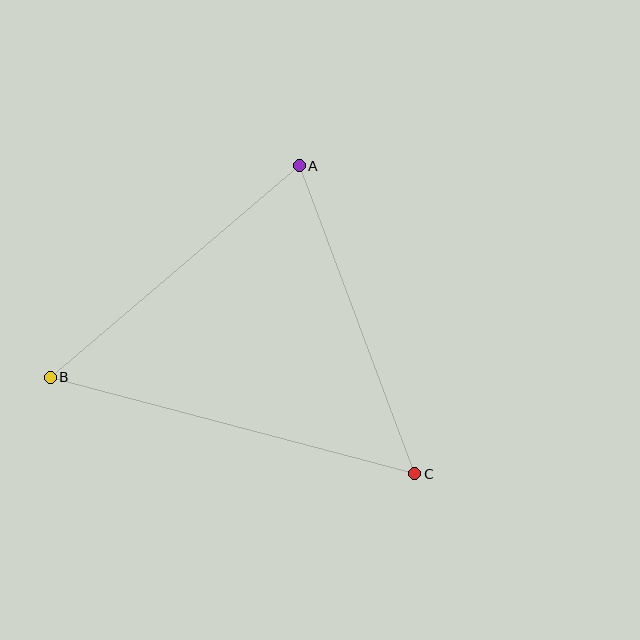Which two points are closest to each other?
Points A and B are closest to each other.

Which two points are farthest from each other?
Points B and C are farthest from each other.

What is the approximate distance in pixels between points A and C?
The distance between A and C is approximately 329 pixels.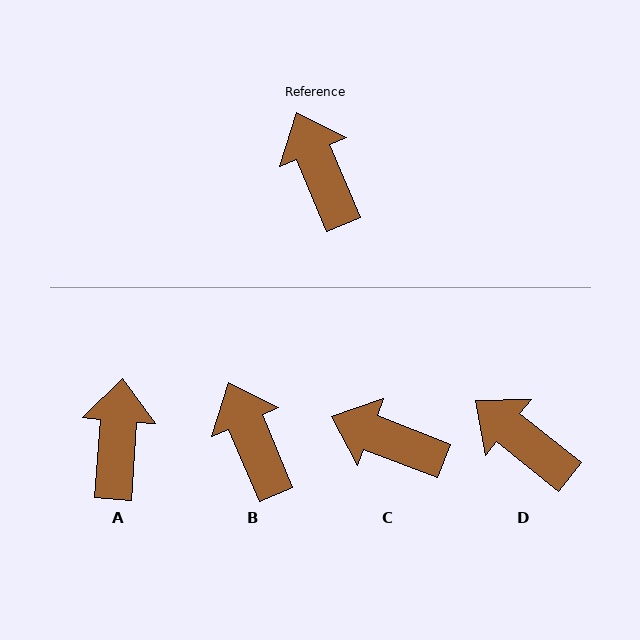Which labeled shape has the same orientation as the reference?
B.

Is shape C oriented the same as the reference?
No, it is off by about 46 degrees.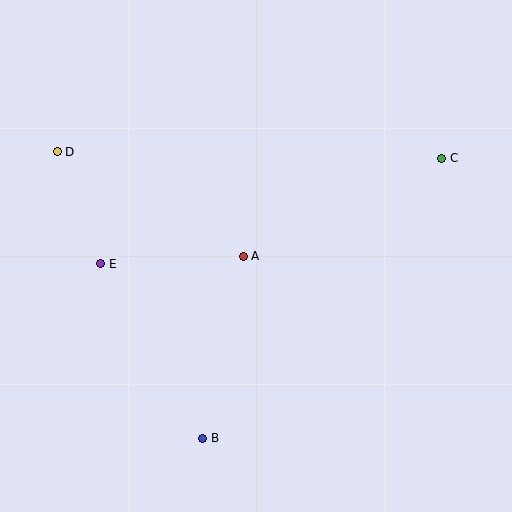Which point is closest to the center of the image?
Point A at (243, 256) is closest to the center.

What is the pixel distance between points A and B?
The distance between A and B is 186 pixels.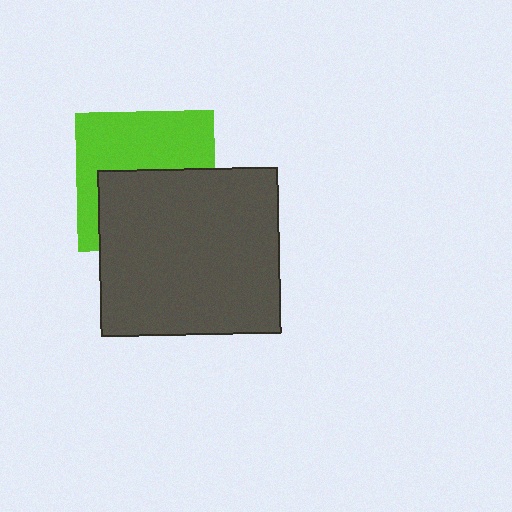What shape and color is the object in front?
The object in front is a dark gray rectangle.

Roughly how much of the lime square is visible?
About half of it is visible (roughly 51%).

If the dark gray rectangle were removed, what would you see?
You would see the complete lime square.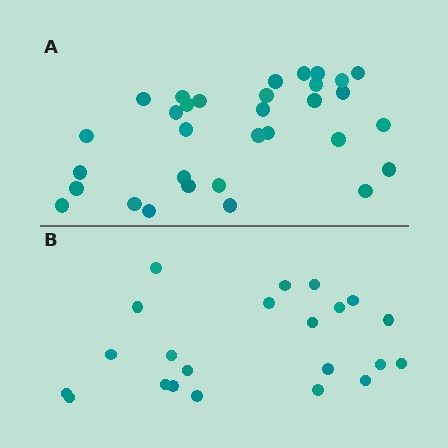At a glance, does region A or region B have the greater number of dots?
Region A (the top region) has more dots.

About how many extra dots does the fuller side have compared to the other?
Region A has roughly 10 or so more dots than region B.